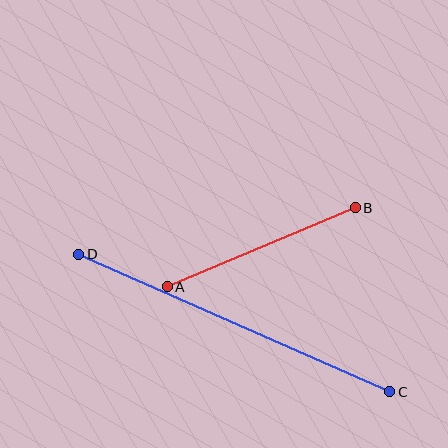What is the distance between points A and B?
The distance is approximately 204 pixels.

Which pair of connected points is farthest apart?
Points C and D are farthest apart.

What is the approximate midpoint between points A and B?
The midpoint is at approximately (261, 247) pixels.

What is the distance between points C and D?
The distance is approximately 340 pixels.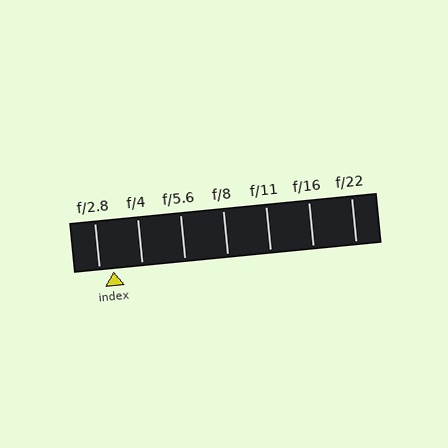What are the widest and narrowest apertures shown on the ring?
The widest aperture shown is f/2.8 and the narrowest is f/22.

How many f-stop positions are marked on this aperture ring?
There are 7 f-stop positions marked.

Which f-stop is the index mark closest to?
The index mark is closest to f/2.8.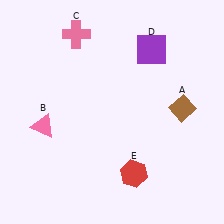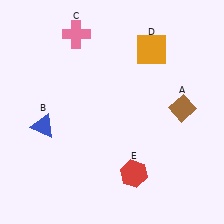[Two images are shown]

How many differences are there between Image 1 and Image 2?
There are 2 differences between the two images.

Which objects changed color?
B changed from pink to blue. D changed from purple to orange.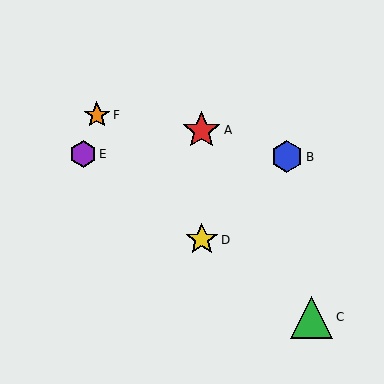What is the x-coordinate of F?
Object F is at x≈97.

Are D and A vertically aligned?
Yes, both are at x≈202.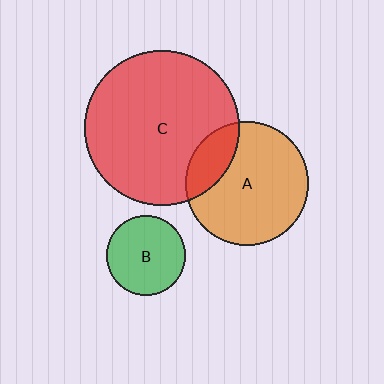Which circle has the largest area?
Circle C (red).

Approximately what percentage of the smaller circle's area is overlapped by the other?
Approximately 20%.